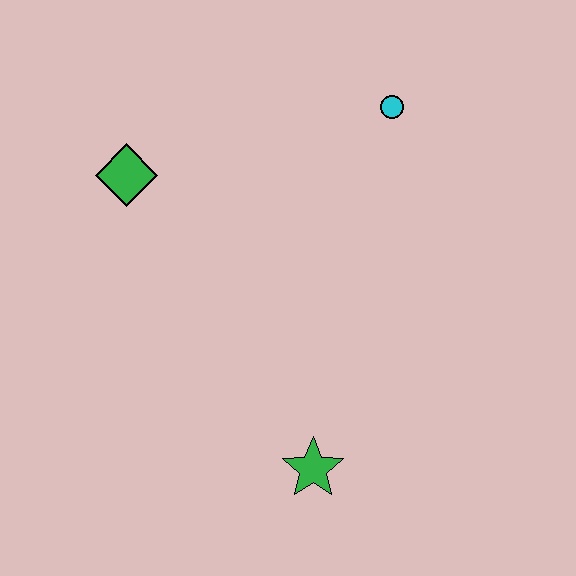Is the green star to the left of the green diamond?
No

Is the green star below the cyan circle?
Yes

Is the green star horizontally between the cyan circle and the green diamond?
Yes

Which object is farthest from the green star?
The cyan circle is farthest from the green star.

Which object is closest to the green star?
The green diamond is closest to the green star.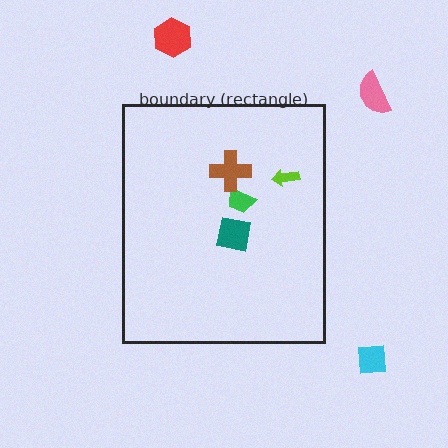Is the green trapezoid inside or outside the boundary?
Inside.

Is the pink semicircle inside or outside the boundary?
Outside.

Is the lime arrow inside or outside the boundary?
Inside.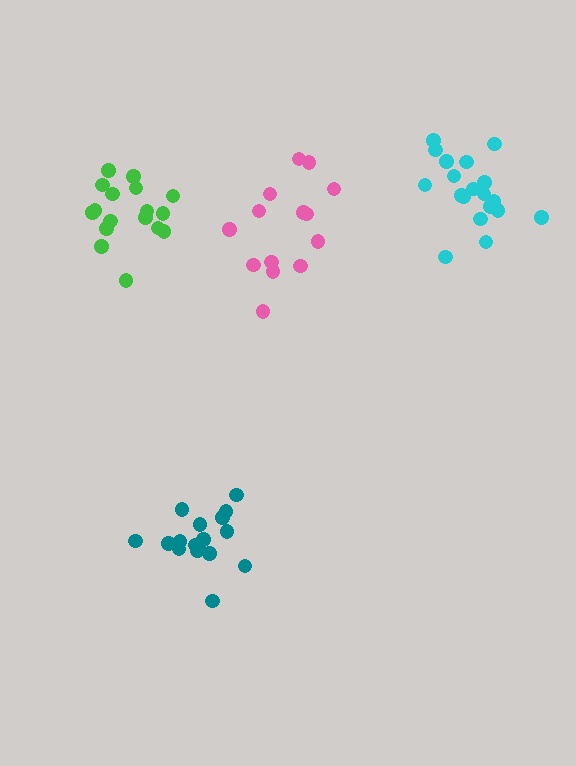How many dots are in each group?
Group 1: 17 dots, Group 2: 17 dots, Group 3: 19 dots, Group 4: 14 dots (67 total).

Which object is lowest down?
The teal cluster is bottommost.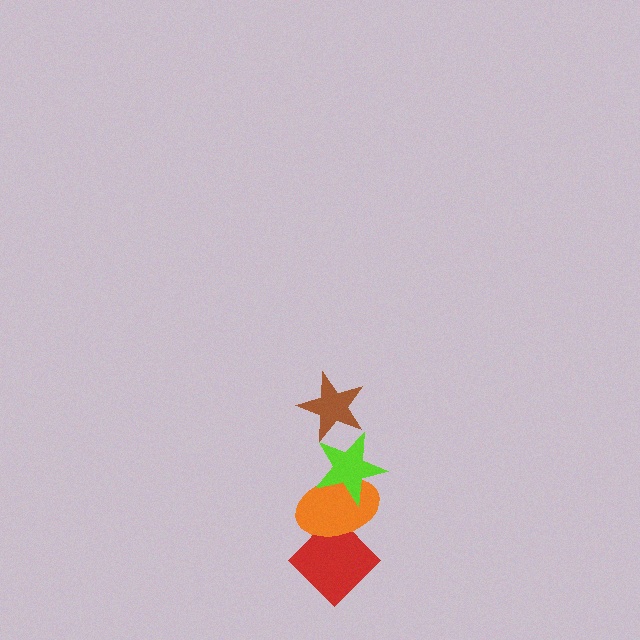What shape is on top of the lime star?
The brown star is on top of the lime star.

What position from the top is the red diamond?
The red diamond is 4th from the top.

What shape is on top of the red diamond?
The orange ellipse is on top of the red diamond.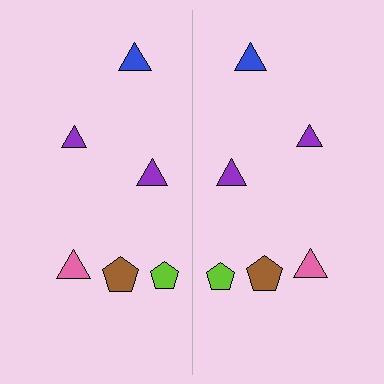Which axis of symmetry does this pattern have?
The pattern has a vertical axis of symmetry running through the center of the image.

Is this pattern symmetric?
Yes, this pattern has bilateral (reflection) symmetry.